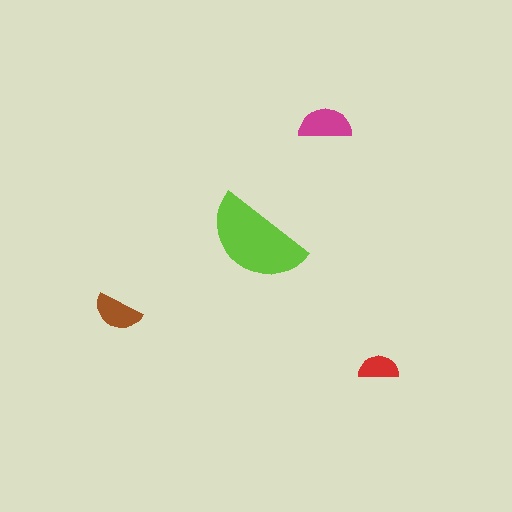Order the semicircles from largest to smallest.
the lime one, the magenta one, the brown one, the red one.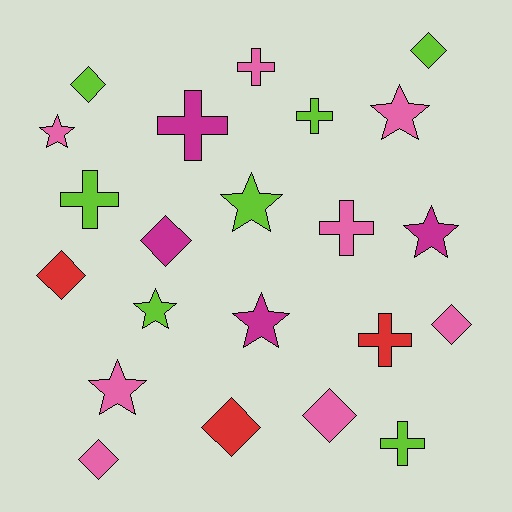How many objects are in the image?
There are 22 objects.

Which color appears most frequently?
Pink, with 8 objects.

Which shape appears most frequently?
Diamond, with 8 objects.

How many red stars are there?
There are no red stars.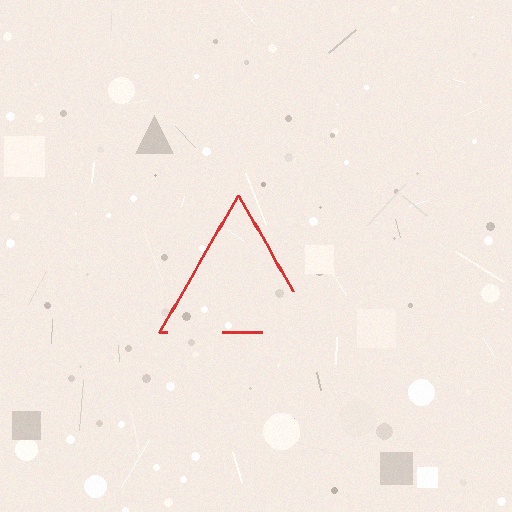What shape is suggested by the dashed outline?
The dashed outline suggests a triangle.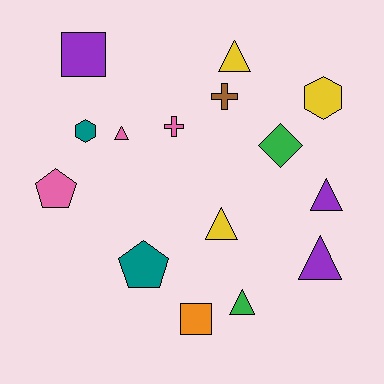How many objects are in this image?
There are 15 objects.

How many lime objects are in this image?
There are no lime objects.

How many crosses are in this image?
There are 2 crosses.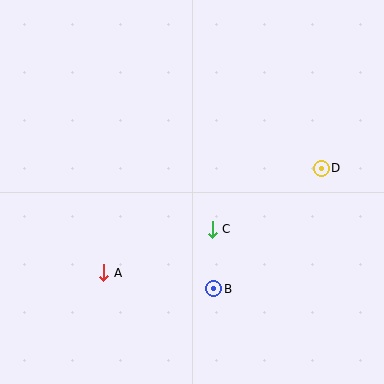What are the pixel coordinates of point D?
Point D is at (321, 169).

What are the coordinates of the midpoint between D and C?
The midpoint between D and C is at (267, 199).